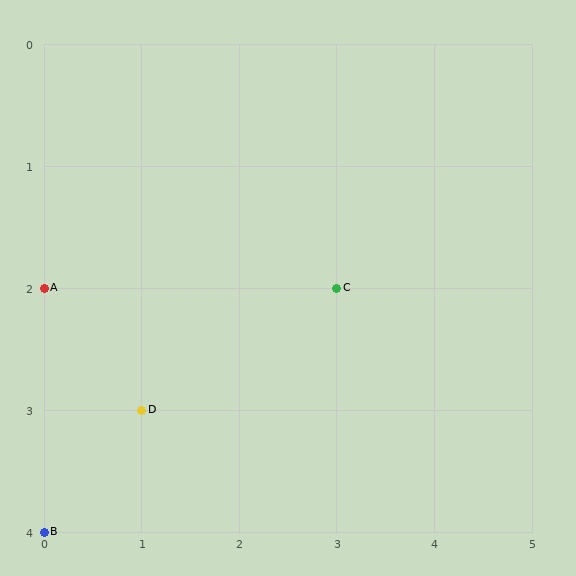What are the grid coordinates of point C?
Point C is at grid coordinates (3, 2).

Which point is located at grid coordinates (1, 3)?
Point D is at (1, 3).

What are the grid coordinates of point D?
Point D is at grid coordinates (1, 3).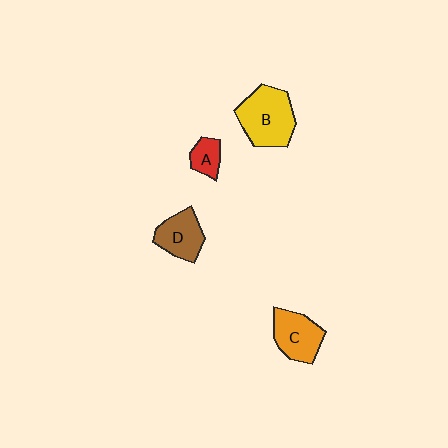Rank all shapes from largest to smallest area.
From largest to smallest: B (yellow), C (orange), D (brown), A (red).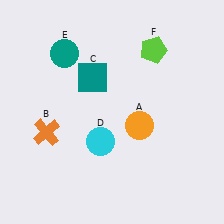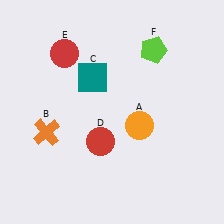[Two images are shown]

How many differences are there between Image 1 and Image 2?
There are 2 differences between the two images.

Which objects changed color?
D changed from cyan to red. E changed from teal to red.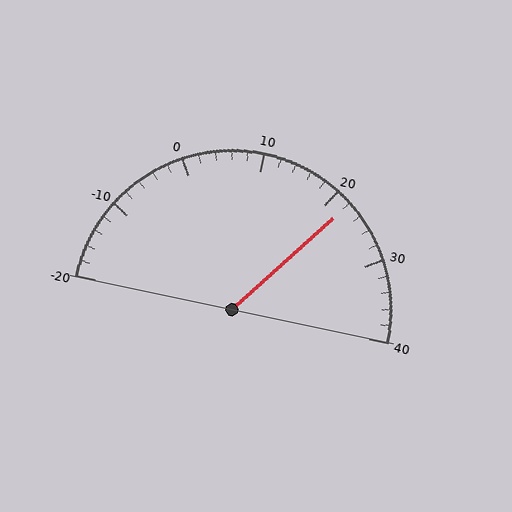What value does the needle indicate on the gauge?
The needle indicates approximately 22.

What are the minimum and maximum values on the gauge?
The gauge ranges from -20 to 40.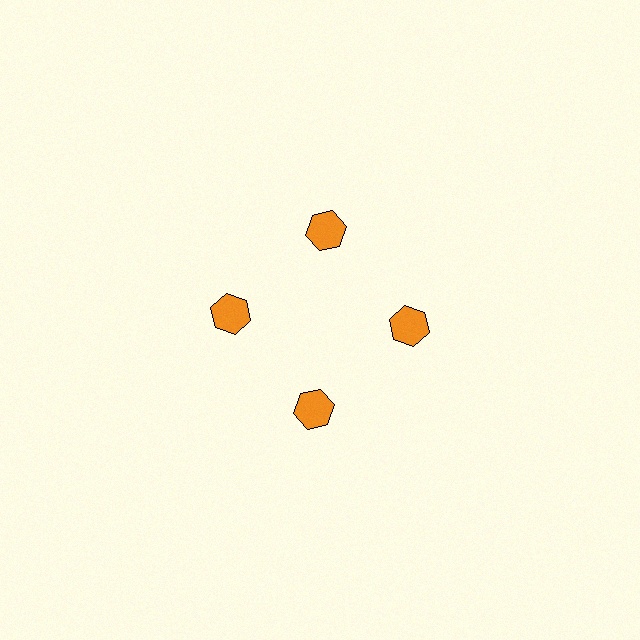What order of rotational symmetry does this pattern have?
This pattern has 4-fold rotational symmetry.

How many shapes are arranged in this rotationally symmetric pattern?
There are 4 shapes, arranged in 4 groups of 1.